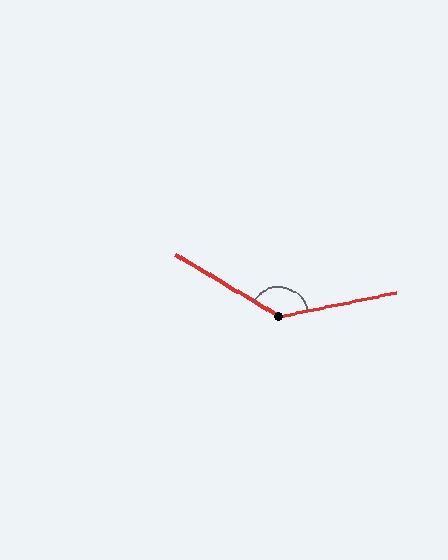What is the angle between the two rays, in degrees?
Approximately 138 degrees.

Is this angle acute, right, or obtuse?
It is obtuse.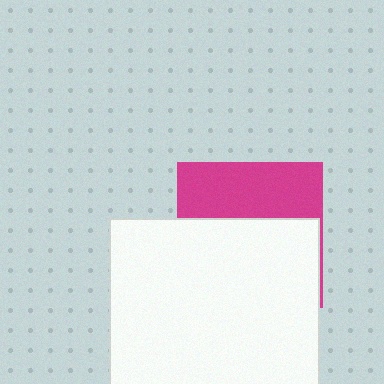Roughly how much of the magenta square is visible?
A small part of it is visible (roughly 40%).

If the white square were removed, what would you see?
You would see the complete magenta square.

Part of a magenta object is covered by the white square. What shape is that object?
It is a square.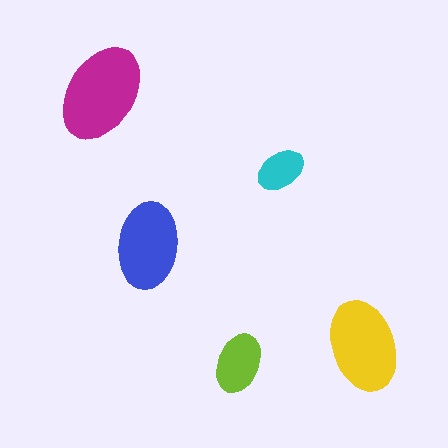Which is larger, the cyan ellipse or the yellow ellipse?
The yellow one.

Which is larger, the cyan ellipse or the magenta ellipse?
The magenta one.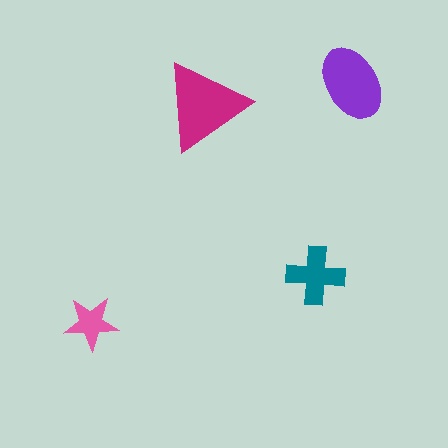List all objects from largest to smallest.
The magenta triangle, the purple ellipse, the teal cross, the pink star.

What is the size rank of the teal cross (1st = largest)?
3rd.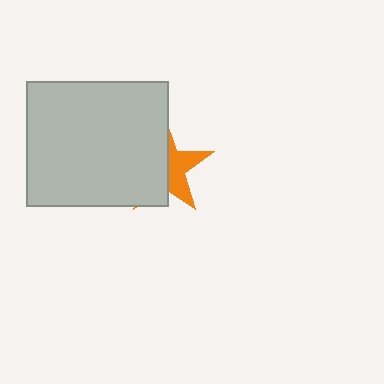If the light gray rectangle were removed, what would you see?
You would see the complete orange star.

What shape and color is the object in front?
The object in front is a light gray rectangle.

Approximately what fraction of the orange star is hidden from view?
Roughly 60% of the orange star is hidden behind the light gray rectangle.